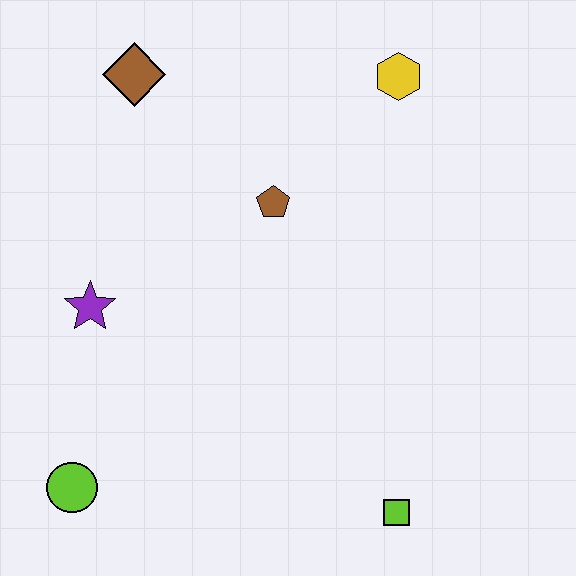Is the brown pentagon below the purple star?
No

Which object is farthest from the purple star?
The yellow hexagon is farthest from the purple star.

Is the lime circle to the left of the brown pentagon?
Yes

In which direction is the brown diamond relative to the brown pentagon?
The brown diamond is to the left of the brown pentagon.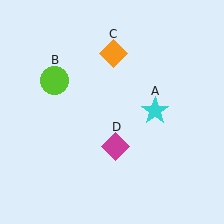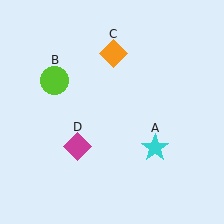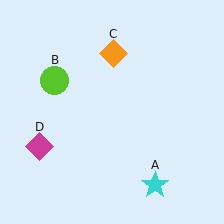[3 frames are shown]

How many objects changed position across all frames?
2 objects changed position: cyan star (object A), magenta diamond (object D).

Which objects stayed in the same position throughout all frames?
Lime circle (object B) and orange diamond (object C) remained stationary.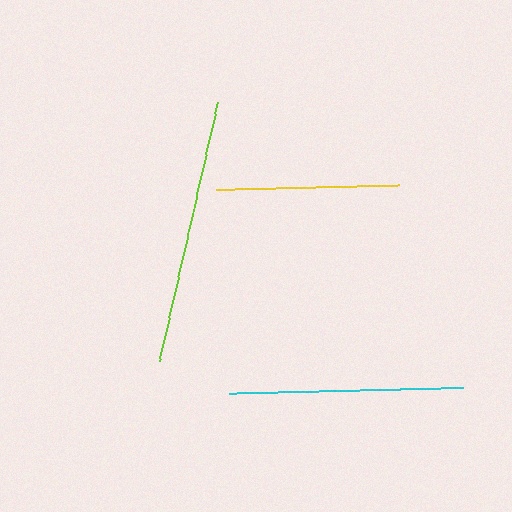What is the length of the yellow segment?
The yellow segment is approximately 183 pixels long.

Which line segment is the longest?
The lime line is the longest at approximately 266 pixels.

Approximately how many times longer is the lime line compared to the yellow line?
The lime line is approximately 1.5 times the length of the yellow line.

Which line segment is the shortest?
The yellow line is the shortest at approximately 183 pixels.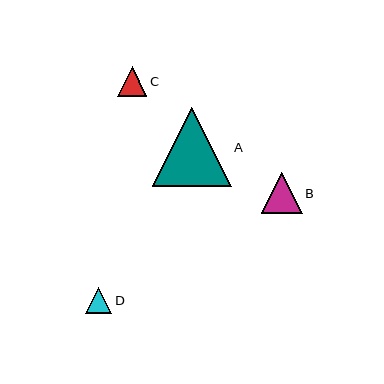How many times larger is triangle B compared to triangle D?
Triangle B is approximately 1.6 times the size of triangle D.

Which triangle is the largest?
Triangle A is the largest with a size of approximately 79 pixels.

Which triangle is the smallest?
Triangle D is the smallest with a size of approximately 26 pixels.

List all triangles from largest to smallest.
From largest to smallest: A, B, C, D.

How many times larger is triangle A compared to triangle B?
Triangle A is approximately 1.9 times the size of triangle B.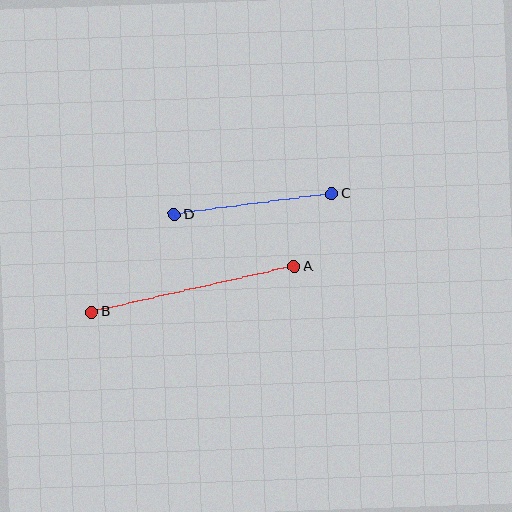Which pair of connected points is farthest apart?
Points A and B are farthest apart.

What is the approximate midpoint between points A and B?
The midpoint is at approximately (193, 289) pixels.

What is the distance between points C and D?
The distance is approximately 158 pixels.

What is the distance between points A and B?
The distance is approximately 208 pixels.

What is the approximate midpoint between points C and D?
The midpoint is at approximately (253, 204) pixels.